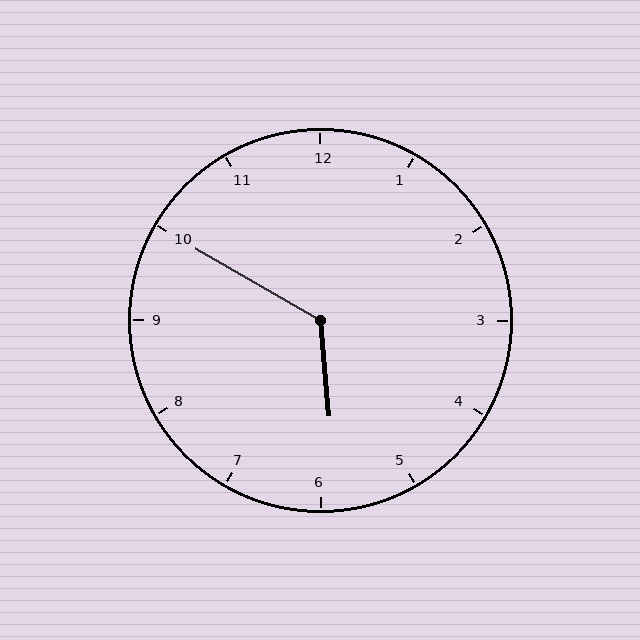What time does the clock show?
5:50.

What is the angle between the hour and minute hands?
Approximately 125 degrees.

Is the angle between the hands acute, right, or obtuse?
It is obtuse.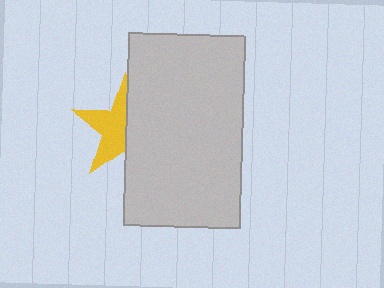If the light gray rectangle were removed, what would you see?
You would see the complete yellow star.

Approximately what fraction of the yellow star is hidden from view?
Roughly 47% of the yellow star is hidden behind the light gray rectangle.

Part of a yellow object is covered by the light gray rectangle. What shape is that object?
It is a star.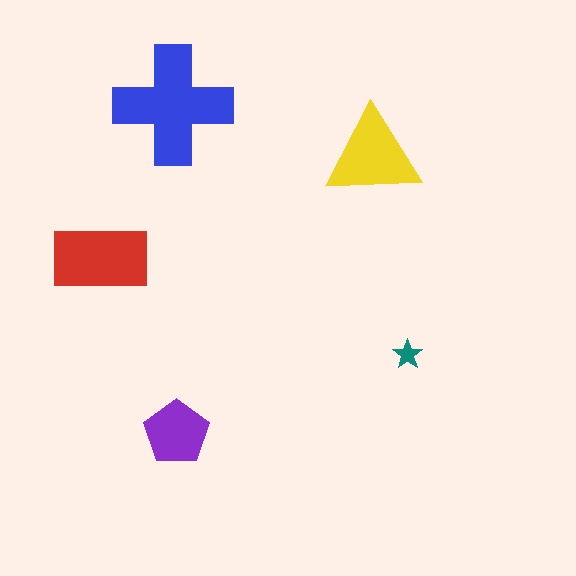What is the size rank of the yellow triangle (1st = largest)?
3rd.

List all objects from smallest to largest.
The teal star, the purple pentagon, the yellow triangle, the red rectangle, the blue cross.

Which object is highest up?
The blue cross is topmost.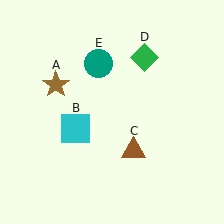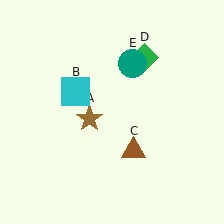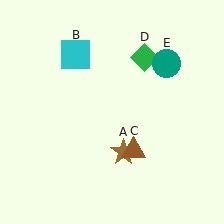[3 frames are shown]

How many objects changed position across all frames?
3 objects changed position: brown star (object A), cyan square (object B), teal circle (object E).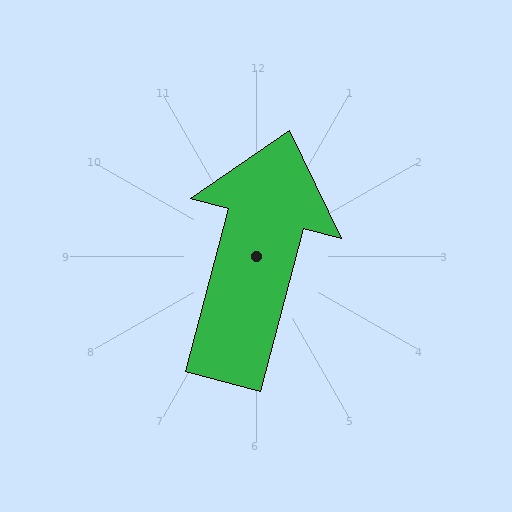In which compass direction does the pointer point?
North.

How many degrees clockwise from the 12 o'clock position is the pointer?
Approximately 15 degrees.